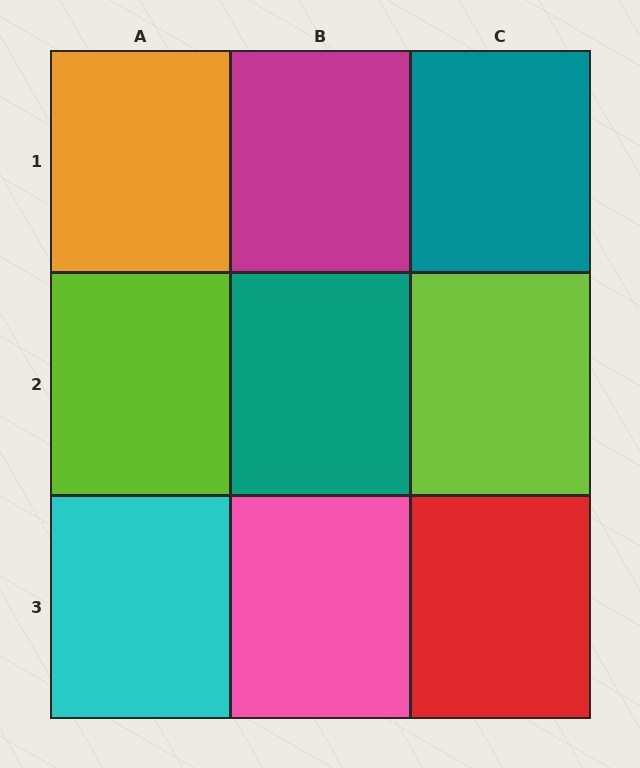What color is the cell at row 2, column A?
Lime.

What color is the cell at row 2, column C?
Lime.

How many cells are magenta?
1 cell is magenta.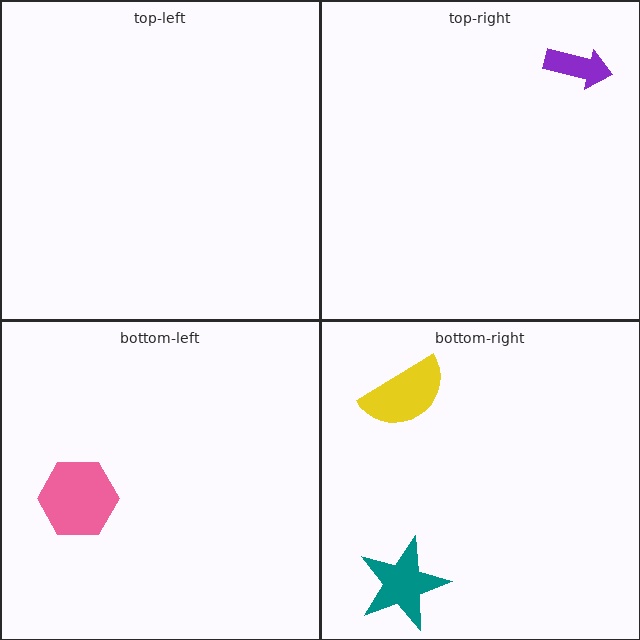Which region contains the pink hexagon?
The bottom-left region.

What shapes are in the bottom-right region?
The teal star, the yellow semicircle.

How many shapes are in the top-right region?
1.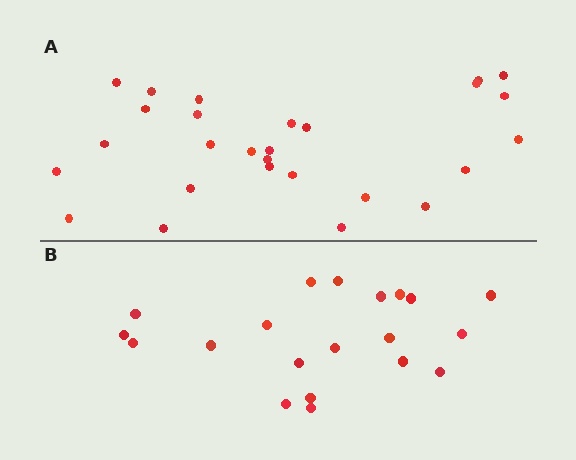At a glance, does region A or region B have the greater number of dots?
Region A (the top region) has more dots.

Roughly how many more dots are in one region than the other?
Region A has roughly 8 or so more dots than region B.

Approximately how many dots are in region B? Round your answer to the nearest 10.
About 20 dots.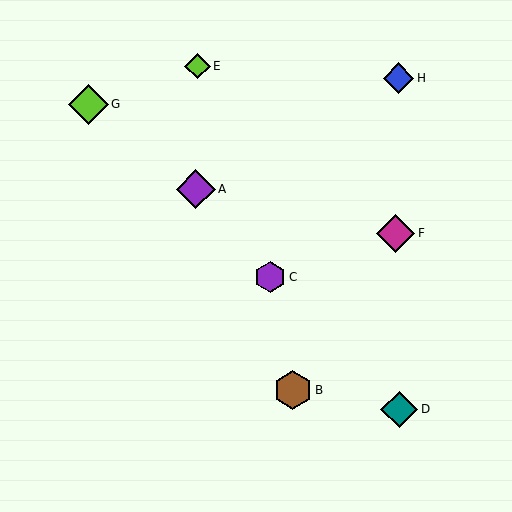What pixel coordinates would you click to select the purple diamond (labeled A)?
Click at (196, 189) to select the purple diamond A.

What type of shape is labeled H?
Shape H is a blue diamond.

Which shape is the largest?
The lime diamond (labeled G) is the largest.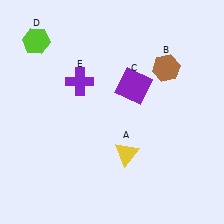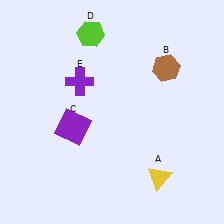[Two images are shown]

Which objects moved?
The objects that moved are: the yellow triangle (A), the purple square (C), the lime hexagon (D).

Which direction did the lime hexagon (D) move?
The lime hexagon (D) moved right.